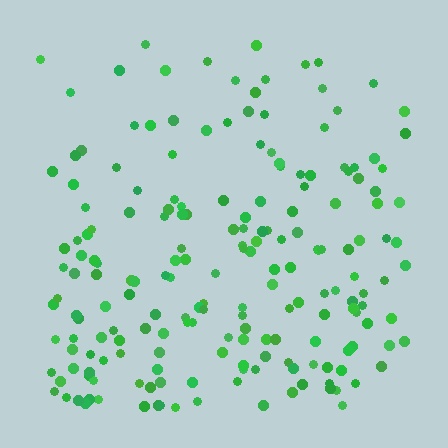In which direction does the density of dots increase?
From top to bottom, with the bottom side densest.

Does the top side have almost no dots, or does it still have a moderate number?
Still a moderate number, just noticeably fewer than the bottom.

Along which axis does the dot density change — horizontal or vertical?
Vertical.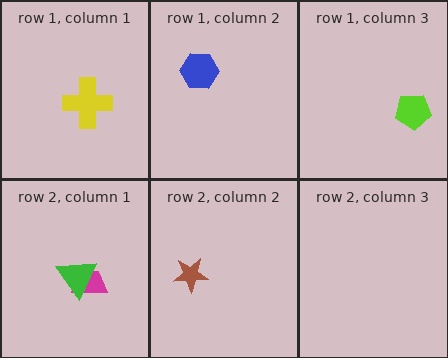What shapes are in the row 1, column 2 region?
The blue hexagon.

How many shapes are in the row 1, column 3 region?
1.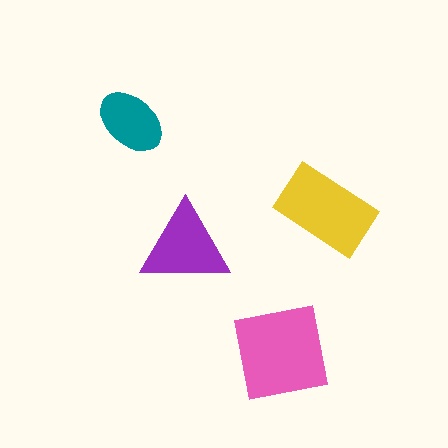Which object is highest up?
The teal ellipse is topmost.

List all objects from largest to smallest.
The pink square, the yellow rectangle, the purple triangle, the teal ellipse.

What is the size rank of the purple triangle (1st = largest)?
3rd.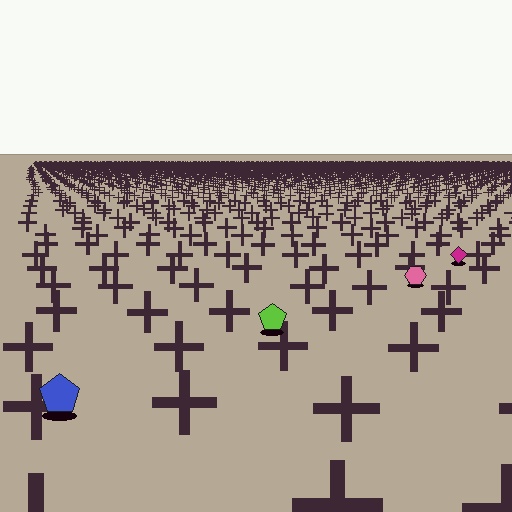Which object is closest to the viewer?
The blue pentagon is closest. The texture marks near it are larger and more spread out.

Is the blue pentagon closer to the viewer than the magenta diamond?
Yes. The blue pentagon is closer — you can tell from the texture gradient: the ground texture is coarser near it.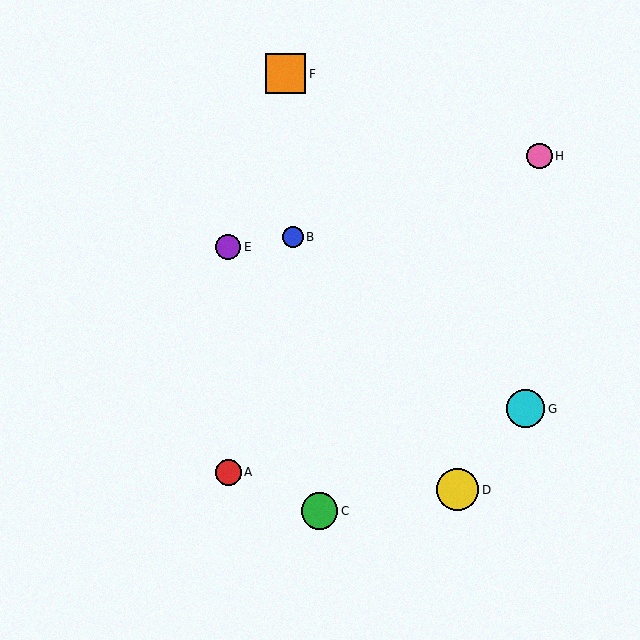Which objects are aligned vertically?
Objects A, E are aligned vertically.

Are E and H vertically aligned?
No, E is at x≈228 and H is at x≈539.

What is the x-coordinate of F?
Object F is at x≈286.